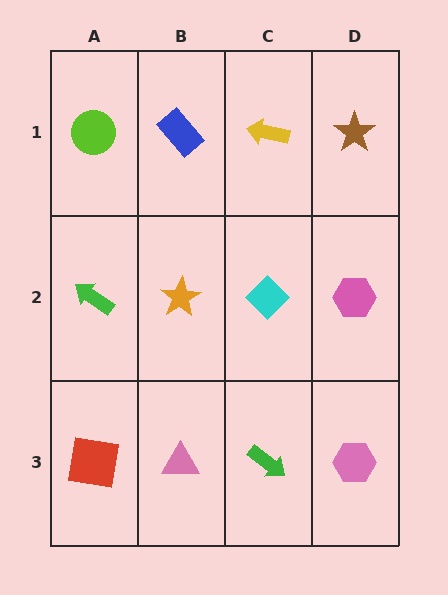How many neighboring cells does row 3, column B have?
3.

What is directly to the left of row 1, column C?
A blue rectangle.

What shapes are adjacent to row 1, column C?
A cyan diamond (row 2, column C), a blue rectangle (row 1, column B), a brown star (row 1, column D).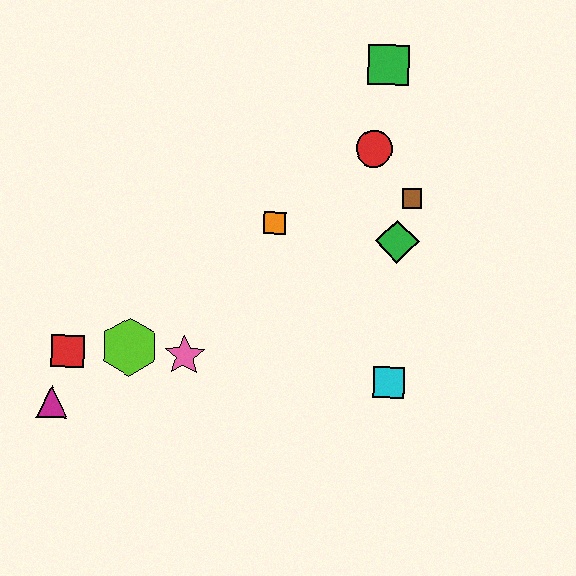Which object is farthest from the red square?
The green square is farthest from the red square.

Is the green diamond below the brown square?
Yes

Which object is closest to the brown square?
The green diamond is closest to the brown square.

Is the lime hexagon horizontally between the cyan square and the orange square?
No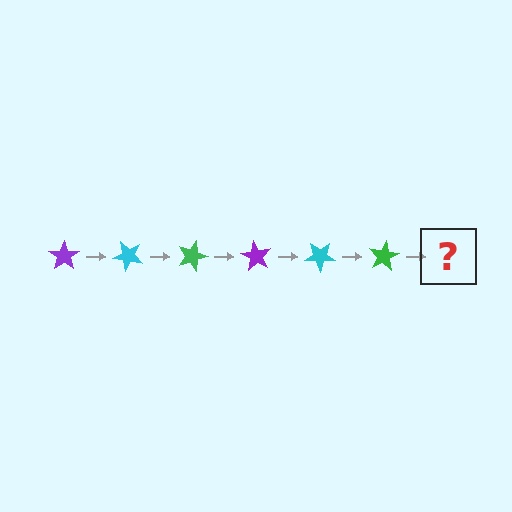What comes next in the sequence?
The next element should be a purple star, rotated 270 degrees from the start.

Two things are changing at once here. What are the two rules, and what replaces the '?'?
The two rules are that it rotates 45 degrees each step and the color cycles through purple, cyan, and green. The '?' should be a purple star, rotated 270 degrees from the start.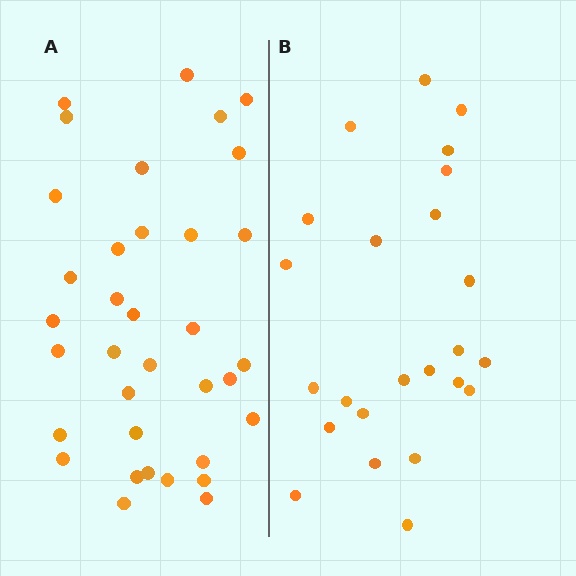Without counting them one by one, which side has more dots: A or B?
Region A (the left region) has more dots.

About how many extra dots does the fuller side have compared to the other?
Region A has roughly 12 or so more dots than region B.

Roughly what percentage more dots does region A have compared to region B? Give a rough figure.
About 45% more.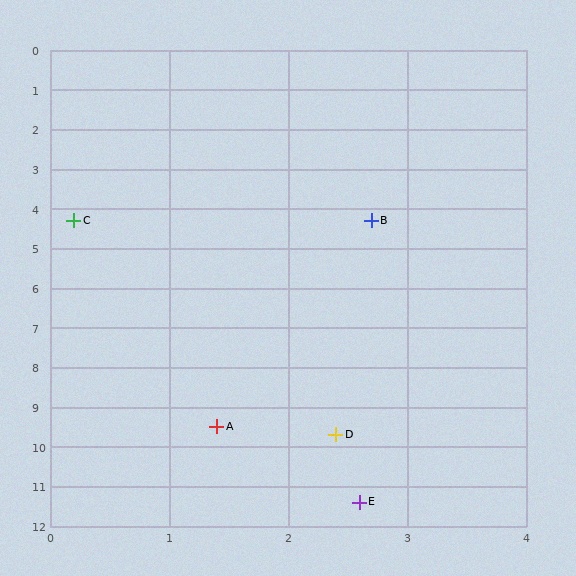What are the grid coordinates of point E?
Point E is at approximately (2.6, 11.4).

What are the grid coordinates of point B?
Point B is at approximately (2.7, 4.3).